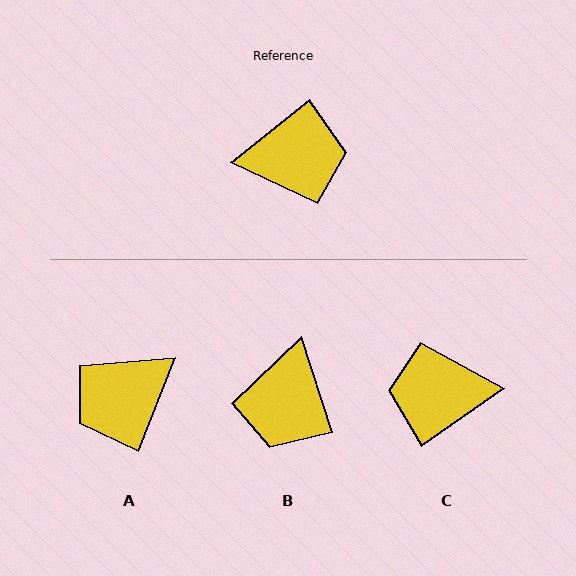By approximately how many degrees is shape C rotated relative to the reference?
Approximately 176 degrees counter-clockwise.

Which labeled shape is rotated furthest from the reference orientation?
C, about 176 degrees away.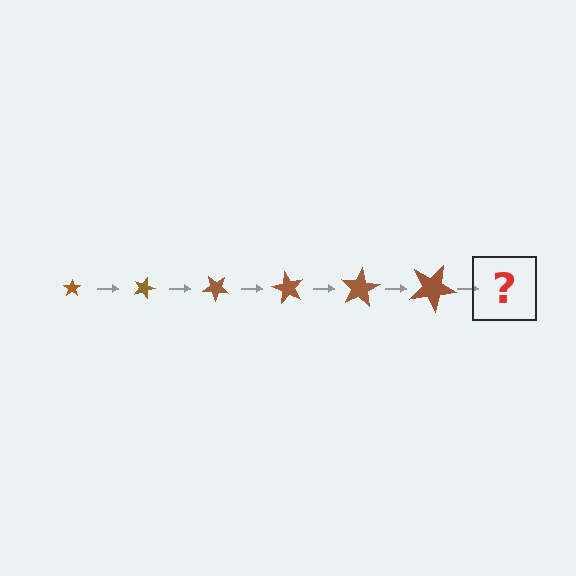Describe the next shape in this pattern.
It should be a star, larger than the previous one and rotated 120 degrees from the start.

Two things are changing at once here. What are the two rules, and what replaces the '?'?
The two rules are that the star grows larger each step and it rotates 20 degrees each step. The '?' should be a star, larger than the previous one and rotated 120 degrees from the start.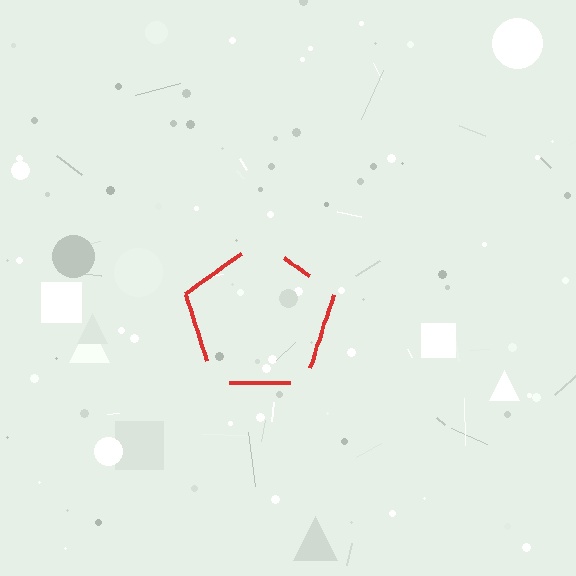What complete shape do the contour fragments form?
The contour fragments form a pentagon.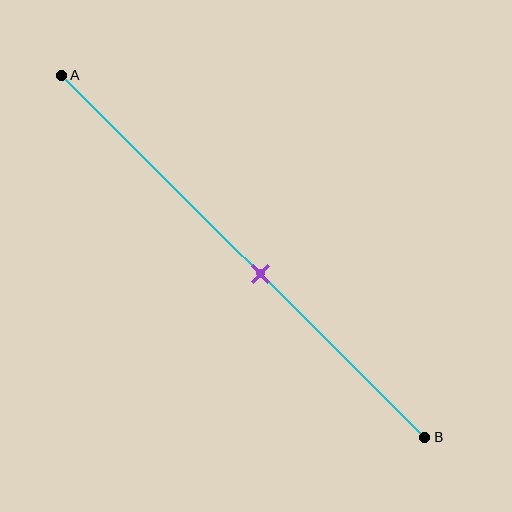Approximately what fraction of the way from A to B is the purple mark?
The purple mark is approximately 55% of the way from A to B.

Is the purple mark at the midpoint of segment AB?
No, the mark is at about 55% from A, not at the 50% midpoint.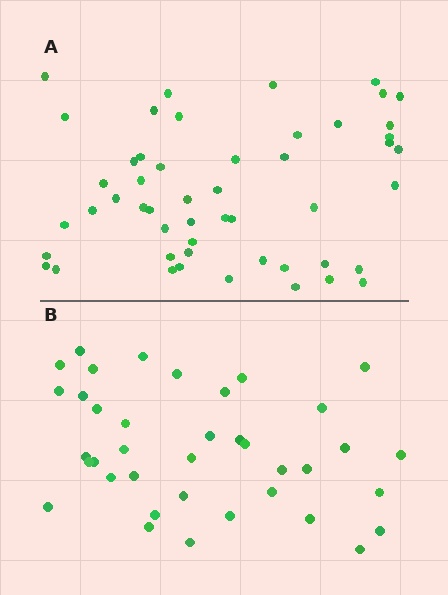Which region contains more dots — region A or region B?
Region A (the top region) has more dots.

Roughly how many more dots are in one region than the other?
Region A has approximately 15 more dots than region B.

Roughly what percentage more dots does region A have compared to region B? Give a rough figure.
About 35% more.